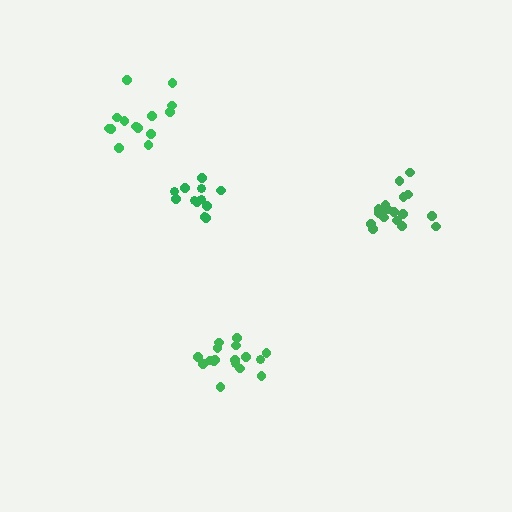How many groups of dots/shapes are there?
There are 4 groups.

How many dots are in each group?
Group 1: 12 dots, Group 2: 17 dots, Group 3: 17 dots, Group 4: 14 dots (60 total).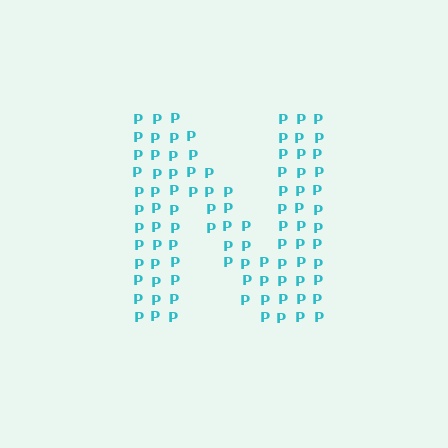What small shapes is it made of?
It is made of small letter P's.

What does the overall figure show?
The overall figure shows the letter N.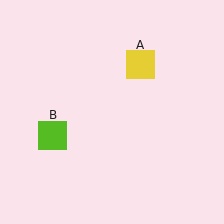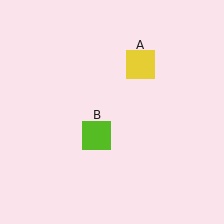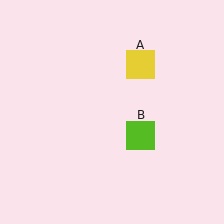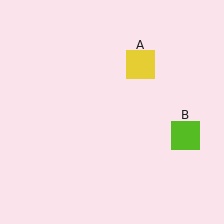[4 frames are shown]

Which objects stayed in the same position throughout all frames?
Yellow square (object A) remained stationary.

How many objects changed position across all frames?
1 object changed position: lime square (object B).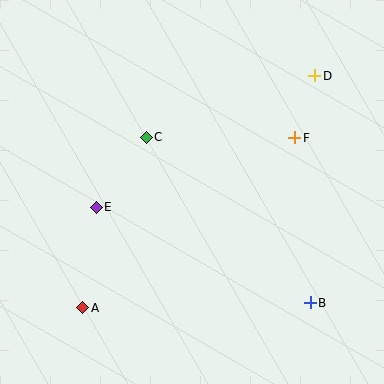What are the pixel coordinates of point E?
Point E is at (96, 207).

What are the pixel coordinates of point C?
Point C is at (146, 137).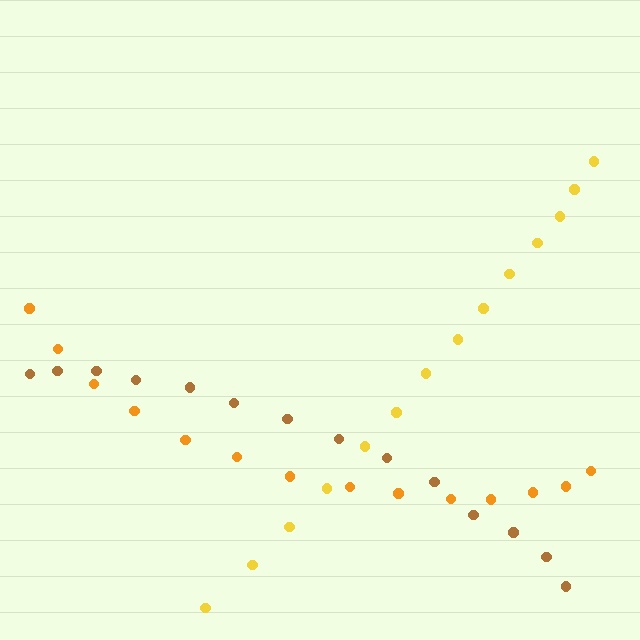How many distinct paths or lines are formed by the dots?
There are 3 distinct paths.